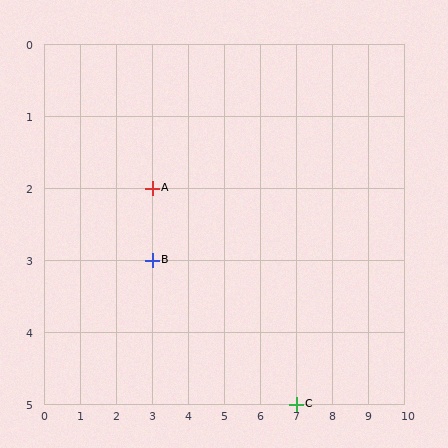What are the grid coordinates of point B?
Point B is at grid coordinates (3, 3).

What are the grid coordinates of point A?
Point A is at grid coordinates (3, 2).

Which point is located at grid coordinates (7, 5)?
Point C is at (7, 5).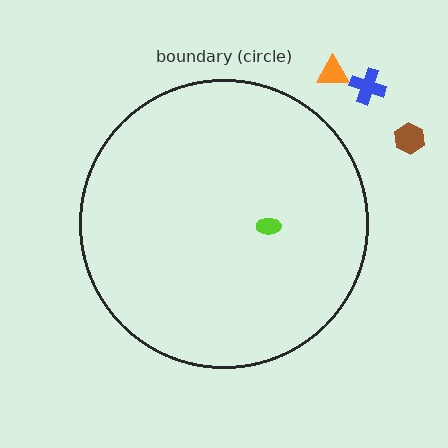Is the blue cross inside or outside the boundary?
Outside.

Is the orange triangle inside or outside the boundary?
Outside.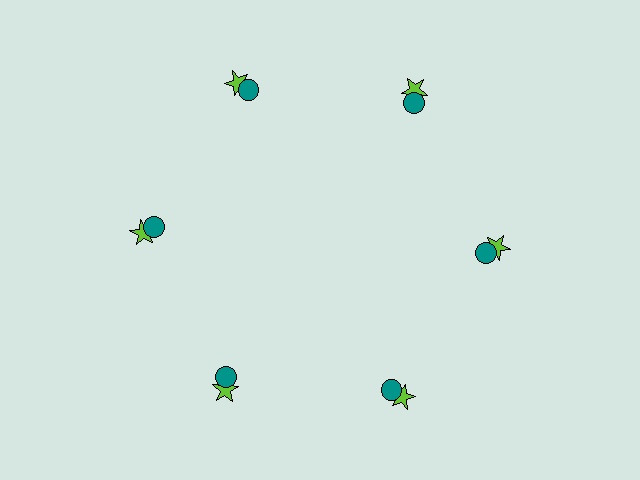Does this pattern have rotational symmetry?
Yes, this pattern has 6-fold rotational symmetry. It looks the same after rotating 60 degrees around the center.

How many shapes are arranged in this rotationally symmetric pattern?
There are 12 shapes, arranged in 6 groups of 2.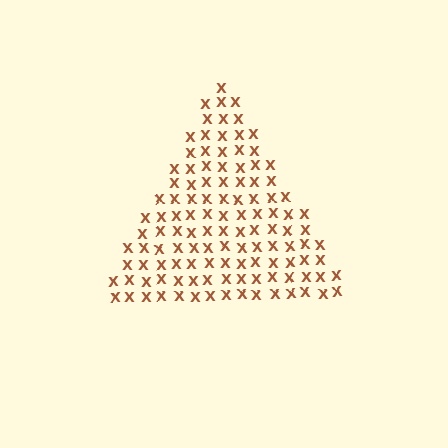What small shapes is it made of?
It is made of small letter X's.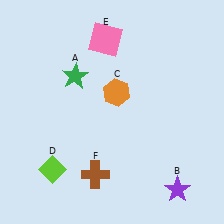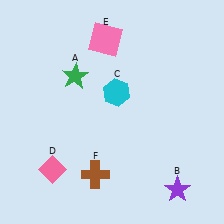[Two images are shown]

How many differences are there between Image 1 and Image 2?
There are 2 differences between the two images.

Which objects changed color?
C changed from orange to cyan. D changed from lime to pink.